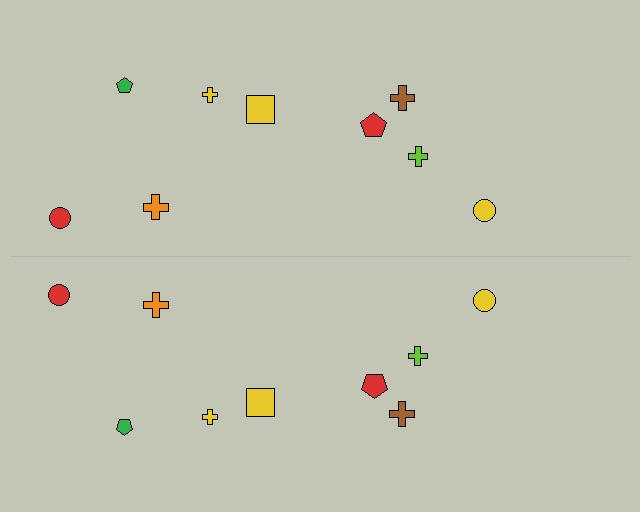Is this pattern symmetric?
Yes, this pattern has bilateral (reflection) symmetry.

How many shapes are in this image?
There are 18 shapes in this image.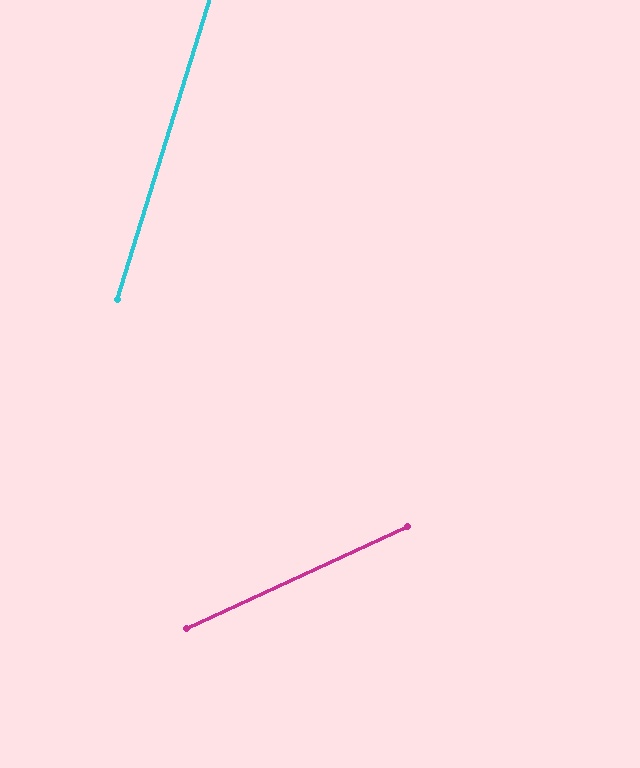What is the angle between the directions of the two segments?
Approximately 48 degrees.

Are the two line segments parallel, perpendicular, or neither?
Neither parallel nor perpendicular — they differ by about 48°.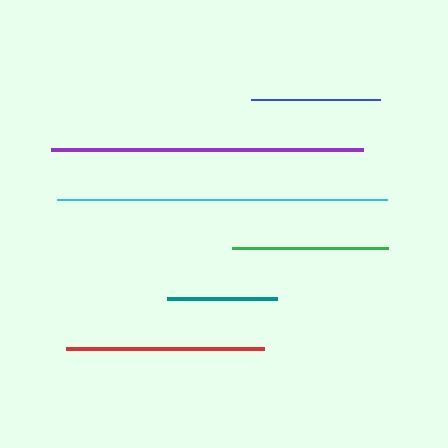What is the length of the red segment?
The red segment is approximately 198 pixels long.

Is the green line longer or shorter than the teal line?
The green line is longer than the teal line.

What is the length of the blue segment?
The blue segment is approximately 129 pixels long.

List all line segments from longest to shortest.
From longest to shortest: cyan, purple, red, green, blue, teal.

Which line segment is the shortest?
The teal line is the shortest at approximately 110 pixels.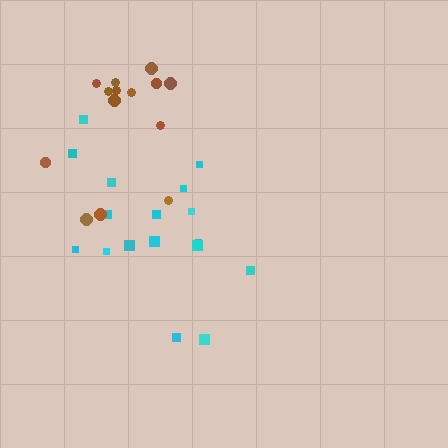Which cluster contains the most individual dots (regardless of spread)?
Cyan (17).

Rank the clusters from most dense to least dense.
cyan, brown.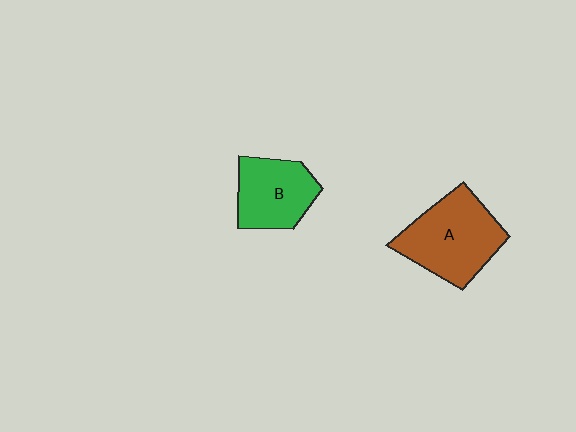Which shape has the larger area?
Shape A (brown).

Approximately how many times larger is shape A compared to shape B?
Approximately 1.3 times.